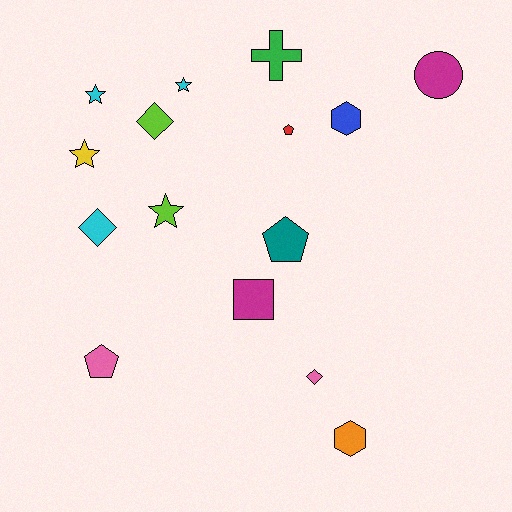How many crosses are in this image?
There is 1 cross.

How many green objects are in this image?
There is 1 green object.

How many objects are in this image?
There are 15 objects.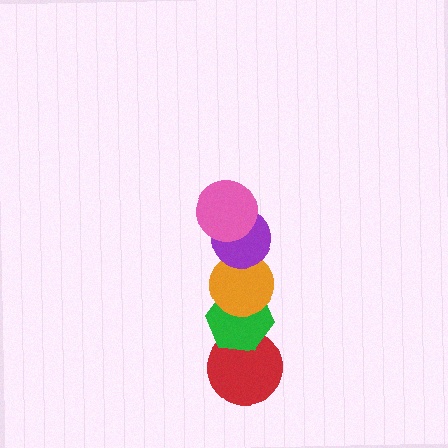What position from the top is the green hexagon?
The green hexagon is 4th from the top.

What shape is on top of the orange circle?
The purple circle is on top of the orange circle.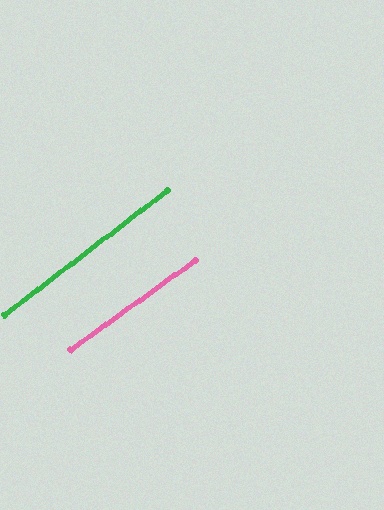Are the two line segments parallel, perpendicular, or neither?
Parallel — their directions differ by only 2.0°.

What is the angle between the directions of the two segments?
Approximately 2 degrees.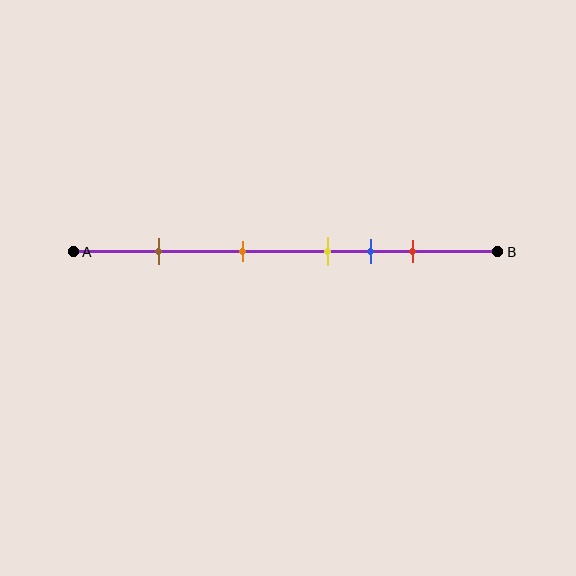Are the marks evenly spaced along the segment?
No, the marks are not evenly spaced.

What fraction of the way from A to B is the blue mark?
The blue mark is approximately 70% (0.7) of the way from A to B.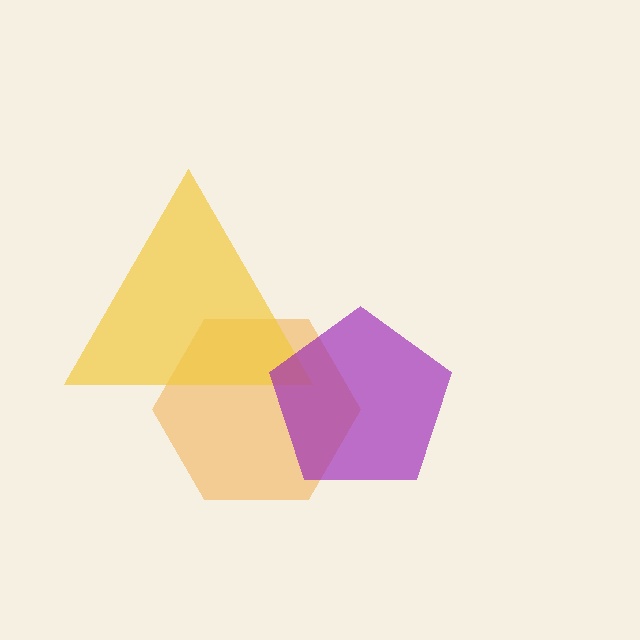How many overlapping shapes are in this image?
There are 3 overlapping shapes in the image.